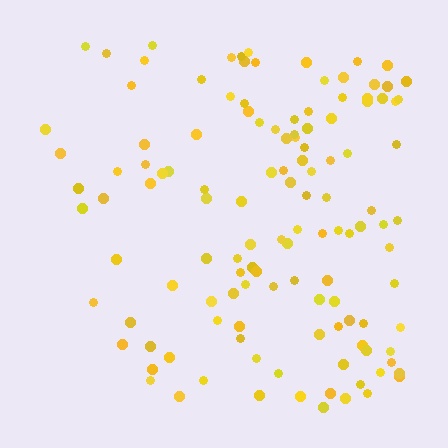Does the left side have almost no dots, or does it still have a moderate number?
Still a moderate number, just noticeably fewer than the right.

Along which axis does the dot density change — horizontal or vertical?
Horizontal.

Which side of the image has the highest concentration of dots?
The right.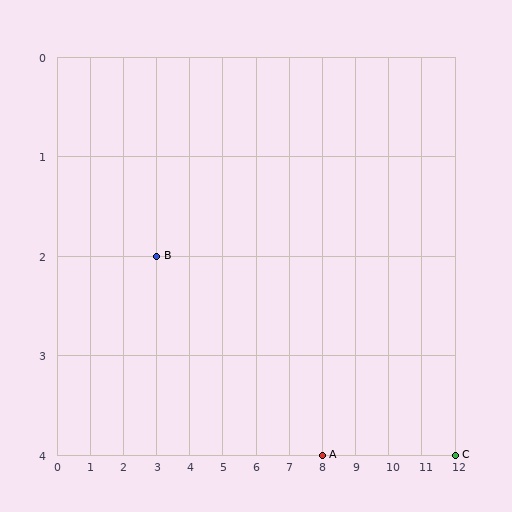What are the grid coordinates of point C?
Point C is at grid coordinates (12, 4).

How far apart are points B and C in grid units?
Points B and C are 9 columns and 2 rows apart (about 9.2 grid units diagonally).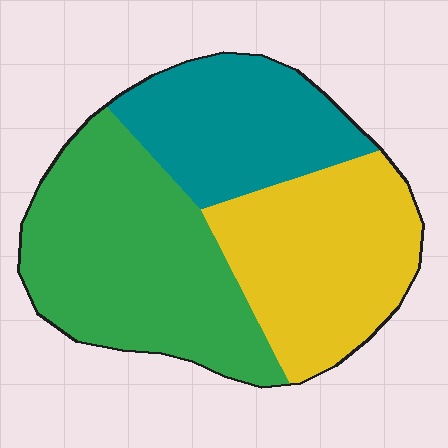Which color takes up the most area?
Green, at roughly 40%.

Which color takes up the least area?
Teal, at roughly 25%.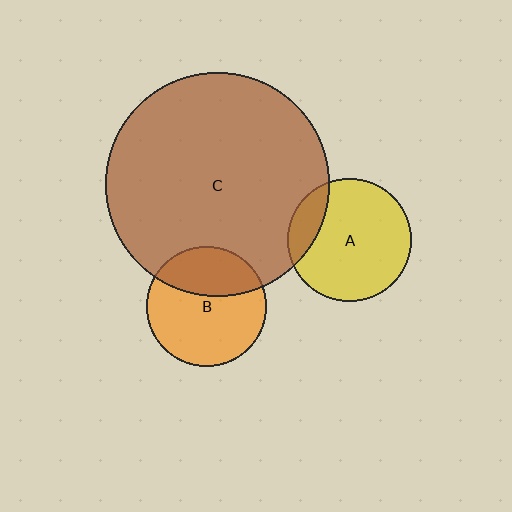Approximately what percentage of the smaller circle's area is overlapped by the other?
Approximately 15%.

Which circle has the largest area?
Circle C (brown).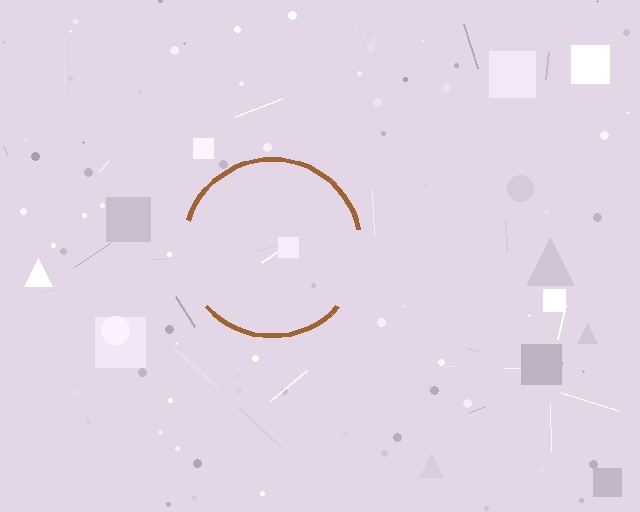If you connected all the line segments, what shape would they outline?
They would outline a circle.